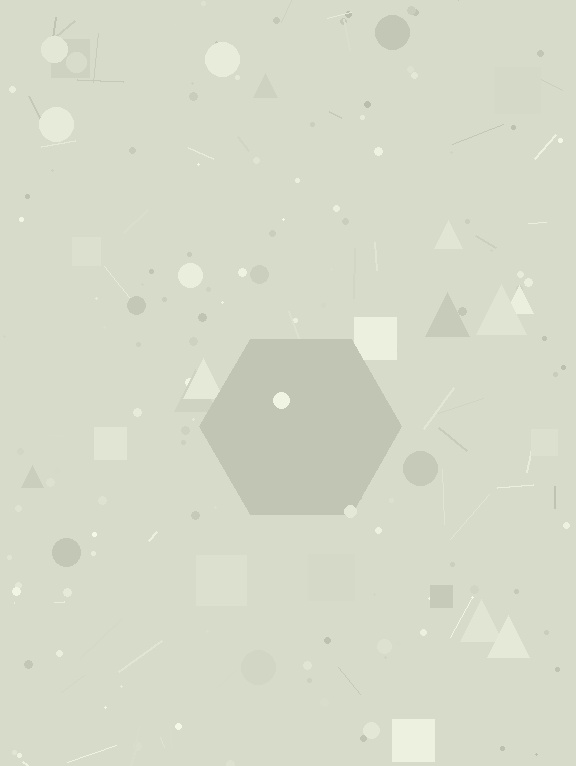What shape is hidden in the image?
A hexagon is hidden in the image.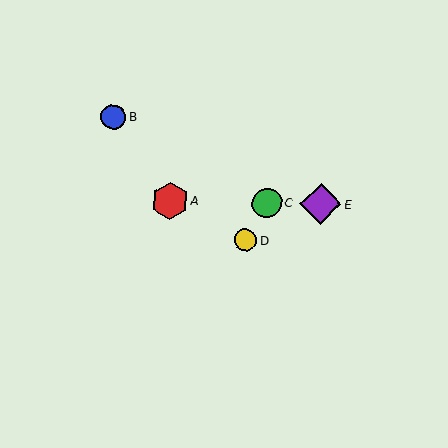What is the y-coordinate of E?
Object E is at y≈204.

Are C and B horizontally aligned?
No, C is at y≈203 and B is at y≈117.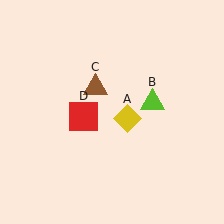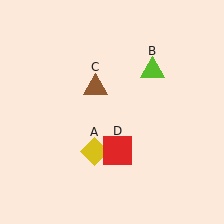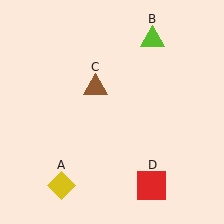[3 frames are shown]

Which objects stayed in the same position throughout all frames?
Brown triangle (object C) remained stationary.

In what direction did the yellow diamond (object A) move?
The yellow diamond (object A) moved down and to the left.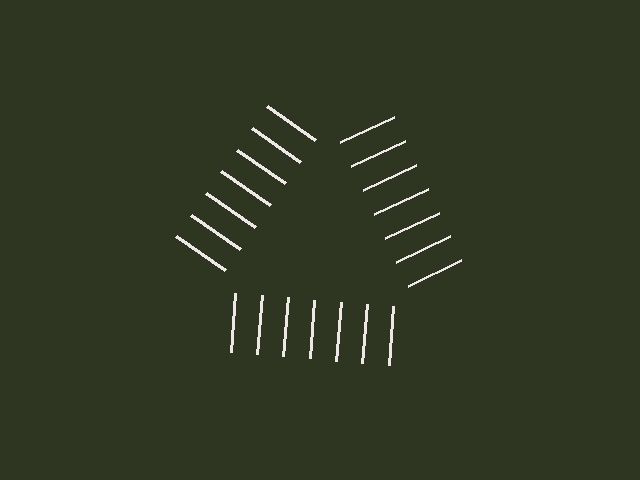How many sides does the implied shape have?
3 sides — the line-ends trace a triangle.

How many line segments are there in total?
21 — 7 along each of the 3 edges.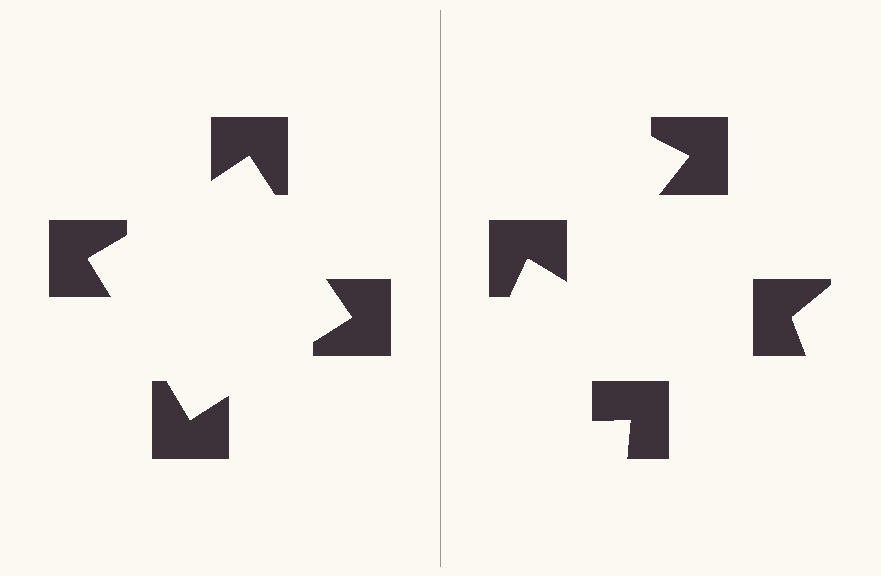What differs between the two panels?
The notched squares are positioned identically on both sides; only the wedge orientations differ. On the left they align to a square; on the right they are misaligned.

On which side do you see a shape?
An illusory square appears on the left side. On the right side the wedge cuts are rotated, so no coherent shape forms.